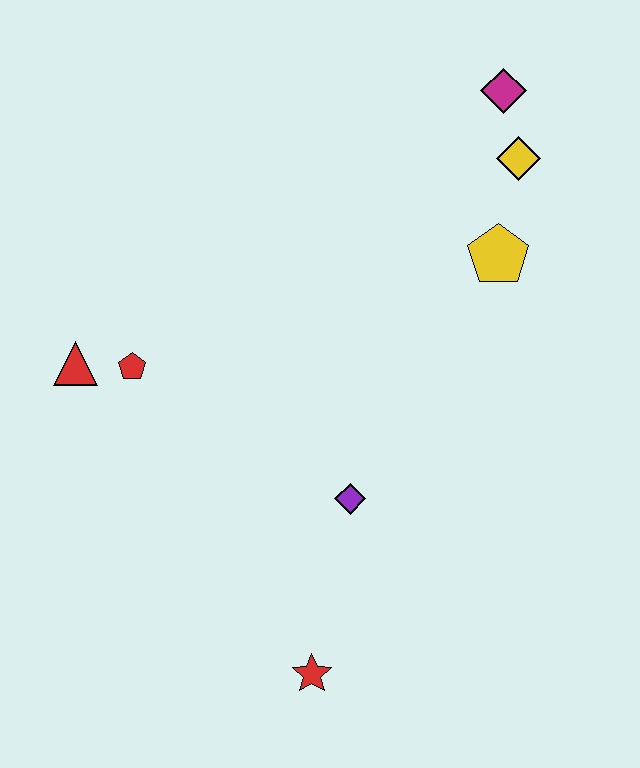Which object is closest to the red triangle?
The red pentagon is closest to the red triangle.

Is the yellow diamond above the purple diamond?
Yes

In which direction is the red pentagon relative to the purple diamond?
The red pentagon is to the left of the purple diamond.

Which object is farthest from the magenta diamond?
The red star is farthest from the magenta diamond.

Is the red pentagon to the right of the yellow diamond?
No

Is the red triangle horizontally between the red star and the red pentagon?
No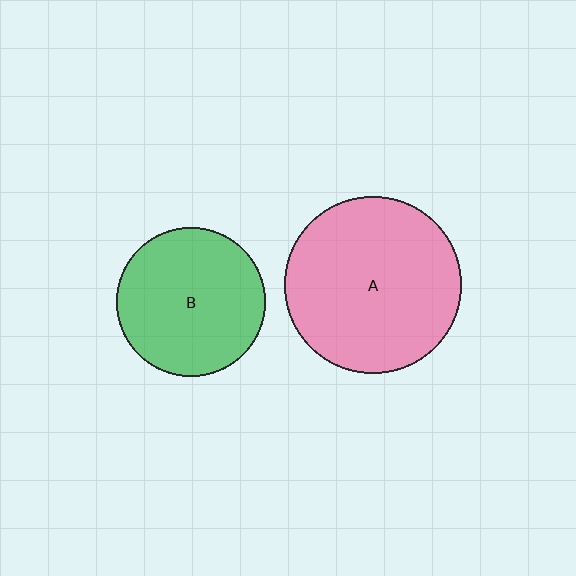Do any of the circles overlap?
No, none of the circles overlap.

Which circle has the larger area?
Circle A (pink).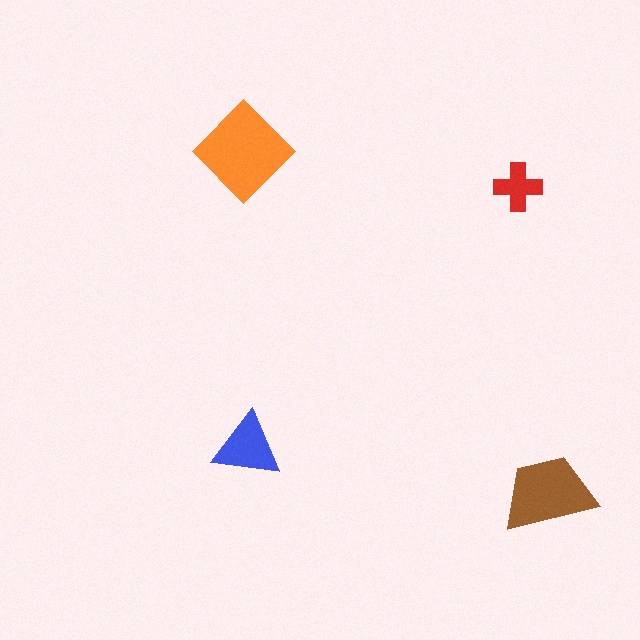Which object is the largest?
The orange diamond.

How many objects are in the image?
There are 4 objects in the image.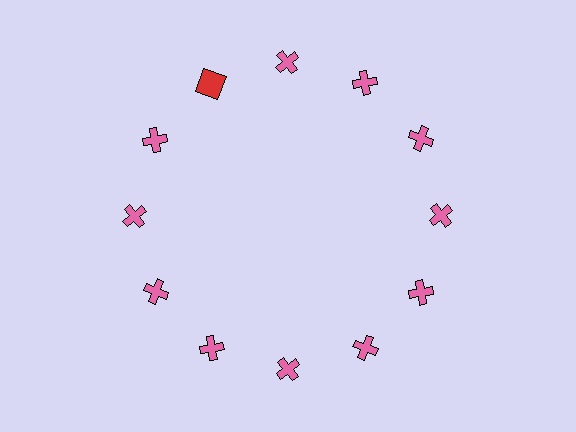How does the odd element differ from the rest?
It differs in both color (red instead of pink) and shape (square instead of cross).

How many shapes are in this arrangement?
There are 12 shapes arranged in a ring pattern.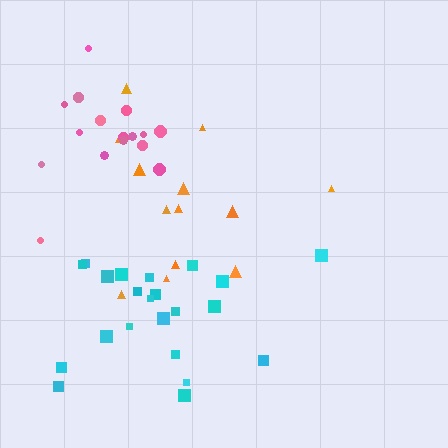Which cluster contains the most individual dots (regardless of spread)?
Cyan (22).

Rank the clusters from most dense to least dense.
cyan, pink, orange.